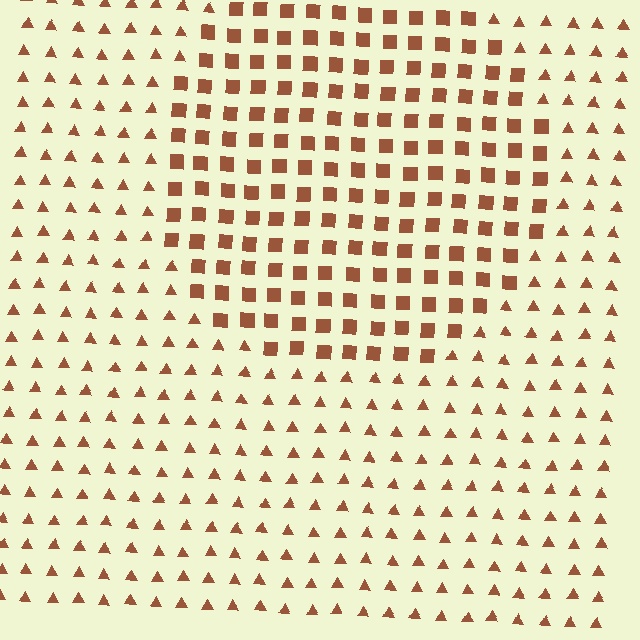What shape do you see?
I see a circle.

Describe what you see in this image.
The image is filled with small brown elements arranged in a uniform grid. A circle-shaped region contains squares, while the surrounding area contains triangles. The boundary is defined purely by the change in element shape.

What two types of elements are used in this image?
The image uses squares inside the circle region and triangles outside it.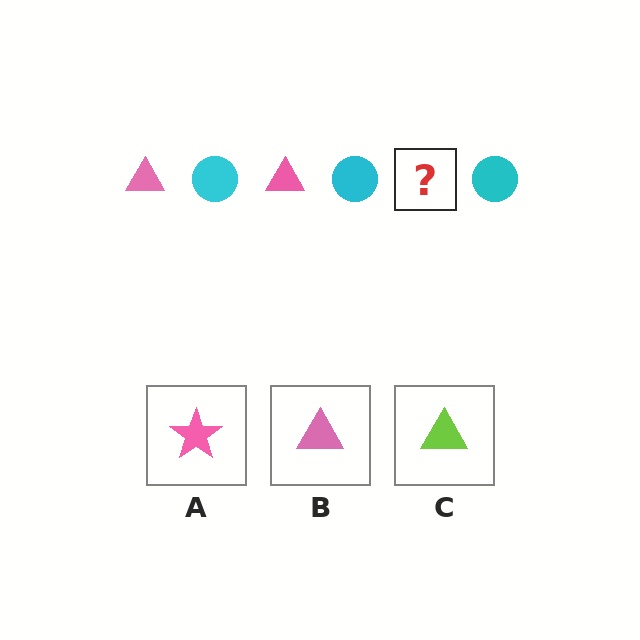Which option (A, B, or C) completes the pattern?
B.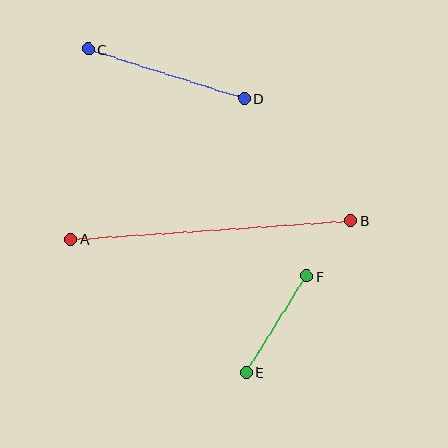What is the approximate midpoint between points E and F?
The midpoint is at approximately (277, 324) pixels.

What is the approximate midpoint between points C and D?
The midpoint is at approximately (166, 74) pixels.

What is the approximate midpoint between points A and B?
The midpoint is at approximately (211, 230) pixels.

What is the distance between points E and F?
The distance is approximately 114 pixels.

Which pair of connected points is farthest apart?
Points A and B are farthest apart.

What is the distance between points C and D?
The distance is approximately 164 pixels.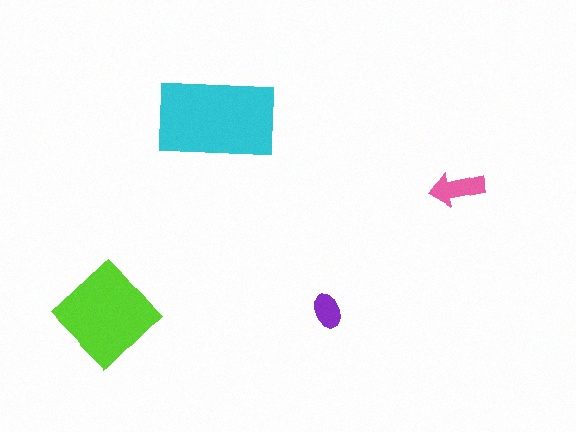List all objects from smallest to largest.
The purple ellipse, the pink arrow, the lime diamond, the cyan rectangle.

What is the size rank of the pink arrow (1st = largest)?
3rd.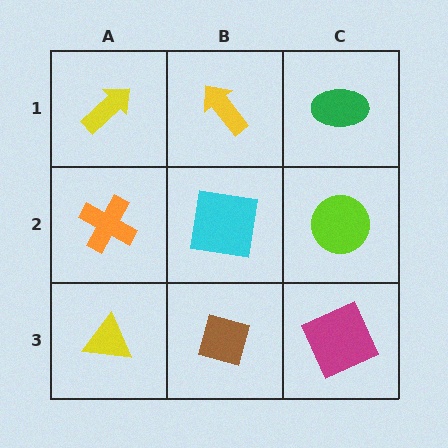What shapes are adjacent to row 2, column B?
A yellow arrow (row 1, column B), a brown diamond (row 3, column B), an orange cross (row 2, column A), a lime circle (row 2, column C).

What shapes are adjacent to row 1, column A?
An orange cross (row 2, column A), a yellow arrow (row 1, column B).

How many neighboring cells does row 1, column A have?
2.